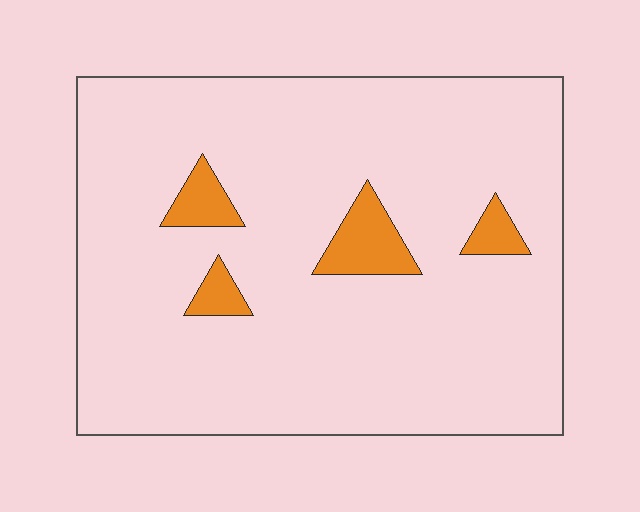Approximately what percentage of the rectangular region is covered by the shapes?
Approximately 10%.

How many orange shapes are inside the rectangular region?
4.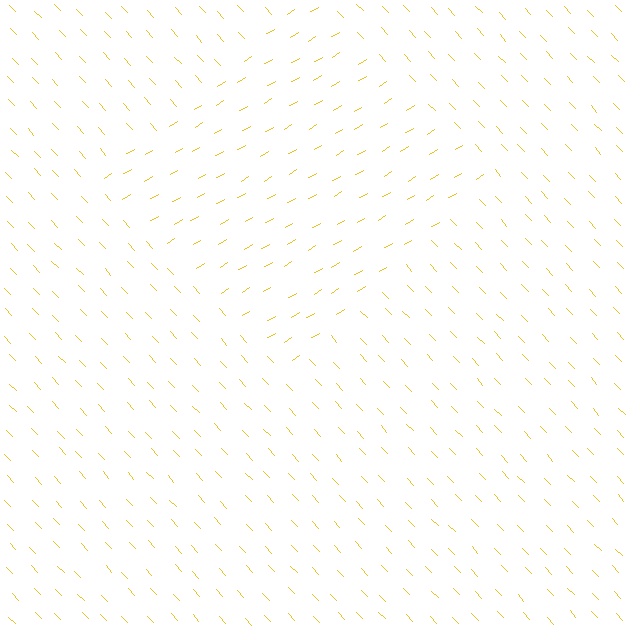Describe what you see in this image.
The image is filled with small yellow line segments. A diamond region in the image has lines oriented differently from the surrounding lines, creating a visible texture boundary.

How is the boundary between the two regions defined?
The boundary is defined purely by a change in line orientation (approximately 77 degrees difference). All lines are the same color and thickness.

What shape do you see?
I see a diamond.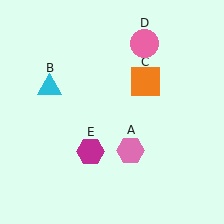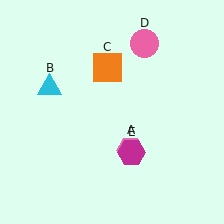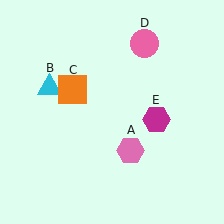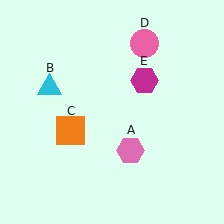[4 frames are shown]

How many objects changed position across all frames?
2 objects changed position: orange square (object C), magenta hexagon (object E).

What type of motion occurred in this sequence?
The orange square (object C), magenta hexagon (object E) rotated counterclockwise around the center of the scene.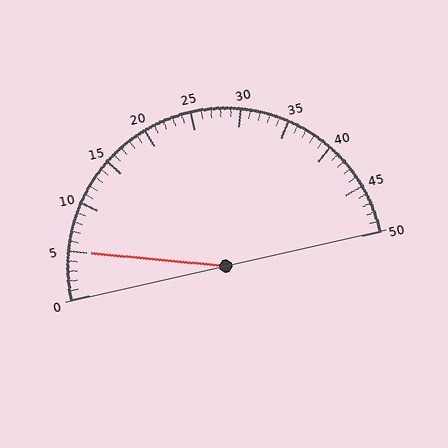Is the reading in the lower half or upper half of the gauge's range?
The reading is in the lower half of the range (0 to 50).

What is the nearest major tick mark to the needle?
The nearest major tick mark is 5.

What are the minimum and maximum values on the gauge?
The gauge ranges from 0 to 50.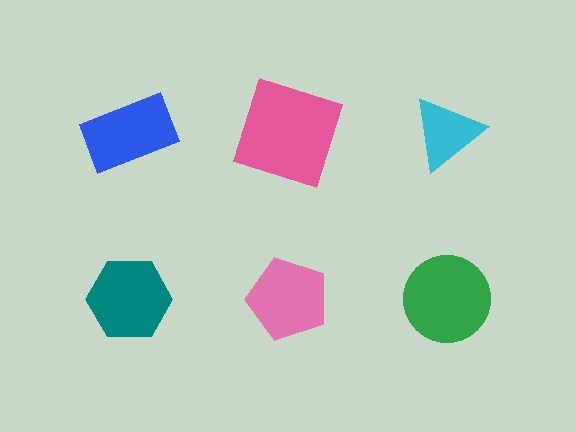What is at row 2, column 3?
A green circle.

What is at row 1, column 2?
A pink square.